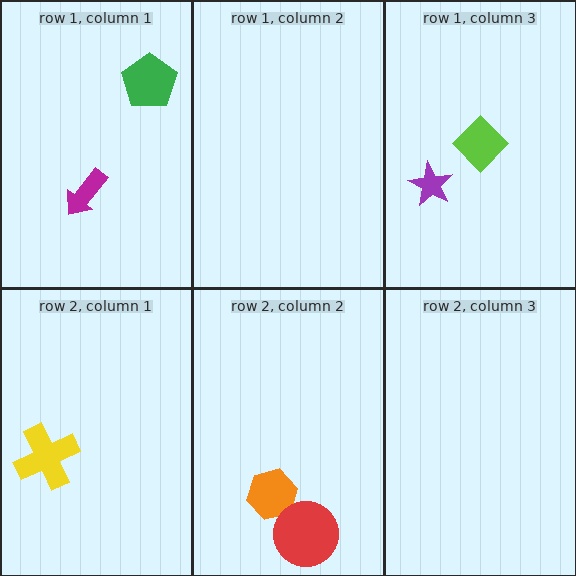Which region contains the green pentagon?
The row 1, column 1 region.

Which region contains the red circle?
The row 2, column 2 region.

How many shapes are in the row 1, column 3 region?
2.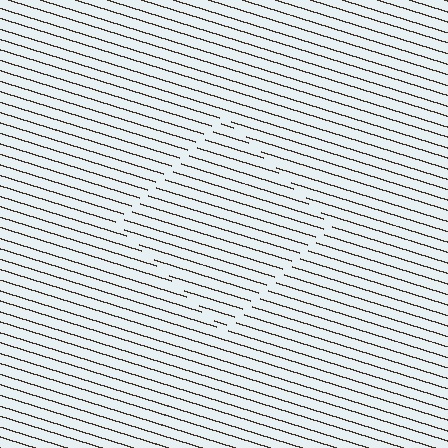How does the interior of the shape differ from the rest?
The interior of the shape contains the same grating, shifted by half a period — the contour is defined by the phase discontinuity where line-ends from the inner and outer gratings abut.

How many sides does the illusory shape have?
4 sides — the line-ends trace a square.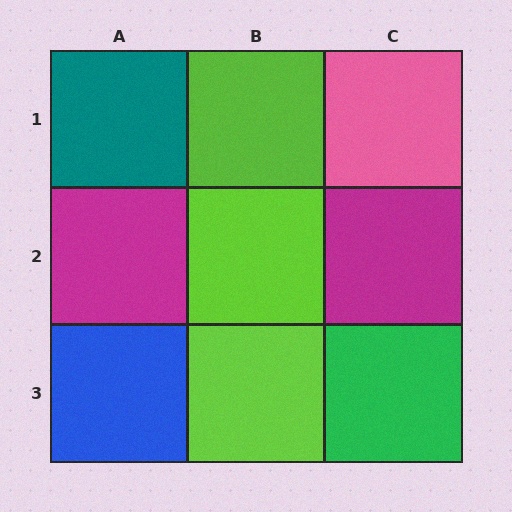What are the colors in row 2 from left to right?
Magenta, lime, magenta.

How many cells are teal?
1 cell is teal.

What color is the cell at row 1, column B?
Lime.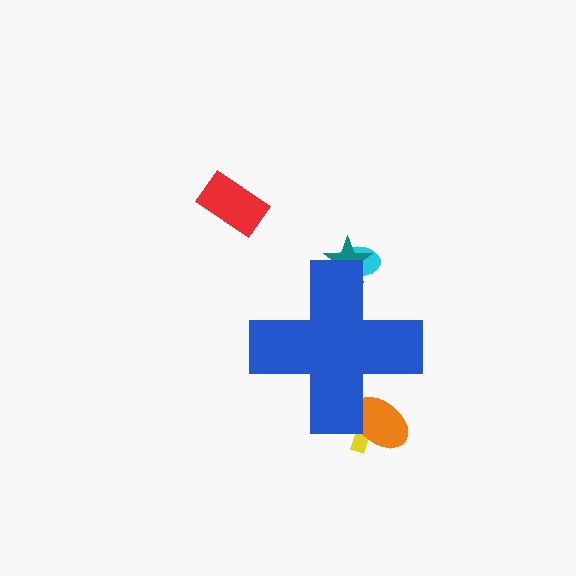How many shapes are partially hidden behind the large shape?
4 shapes are partially hidden.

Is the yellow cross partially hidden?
Yes, the yellow cross is partially hidden behind the blue cross.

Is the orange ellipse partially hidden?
Yes, the orange ellipse is partially hidden behind the blue cross.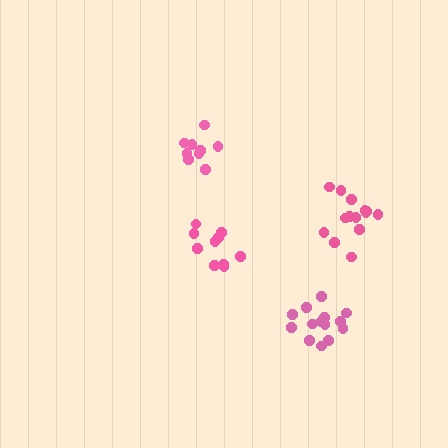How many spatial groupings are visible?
There are 4 spatial groupings.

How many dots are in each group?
Group 1: 9 dots, Group 2: 14 dots, Group 3: 10 dots, Group 4: 14 dots (47 total).